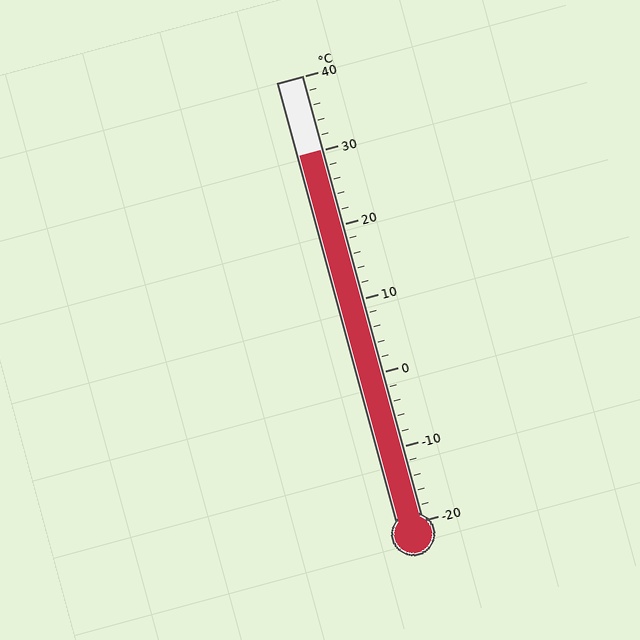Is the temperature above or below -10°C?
The temperature is above -10°C.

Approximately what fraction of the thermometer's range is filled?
The thermometer is filled to approximately 85% of its range.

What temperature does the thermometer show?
The thermometer shows approximately 30°C.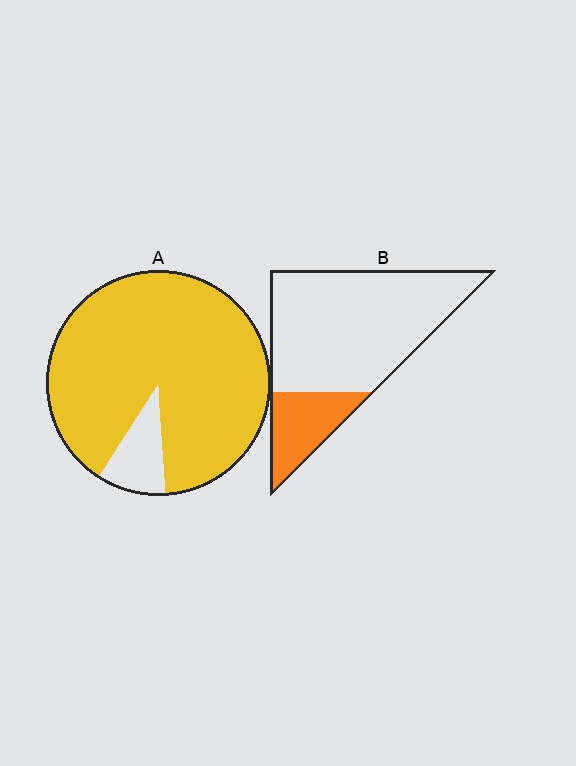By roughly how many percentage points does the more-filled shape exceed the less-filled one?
By roughly 70 percentage points (A over B).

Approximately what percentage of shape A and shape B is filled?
A is approximately 90% and B is approximately 20%.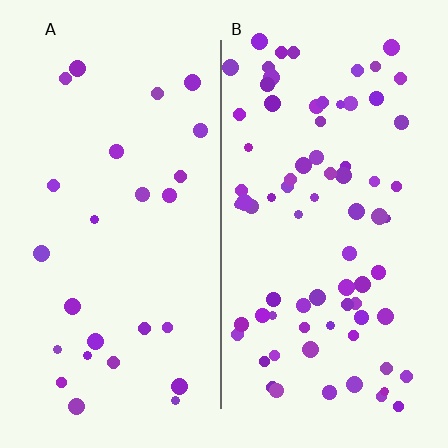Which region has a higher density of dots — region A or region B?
B (the right).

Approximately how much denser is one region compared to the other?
Approximately 2.9× — region B over region A.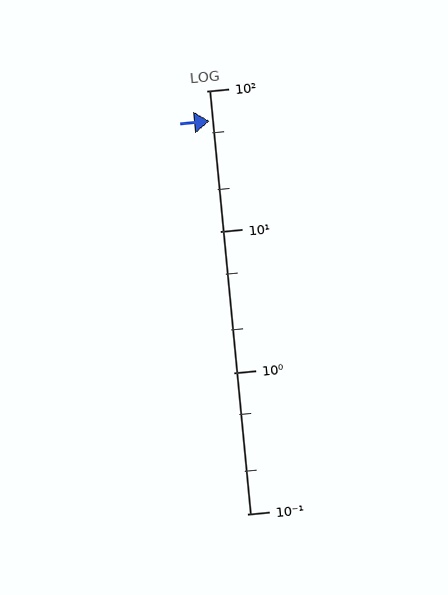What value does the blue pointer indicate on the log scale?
The pointer indicates approximately 61.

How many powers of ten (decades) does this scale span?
The scale spans 3 decades, from 0.1 to 100.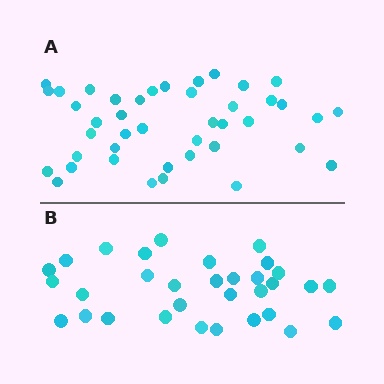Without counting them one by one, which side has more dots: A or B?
Region A (the top region) has more dots.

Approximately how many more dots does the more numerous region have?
Region A has roughly 10 or so more dots than region B.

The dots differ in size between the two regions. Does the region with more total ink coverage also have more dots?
No. Region B has more total ink coverage because its dots are larger, but region A actually contains more individual dots. Total area can be misleading — the number of items is what matters here.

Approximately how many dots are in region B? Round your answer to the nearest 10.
About 30 dots. (The exact count is 32, which rounds to 30.)